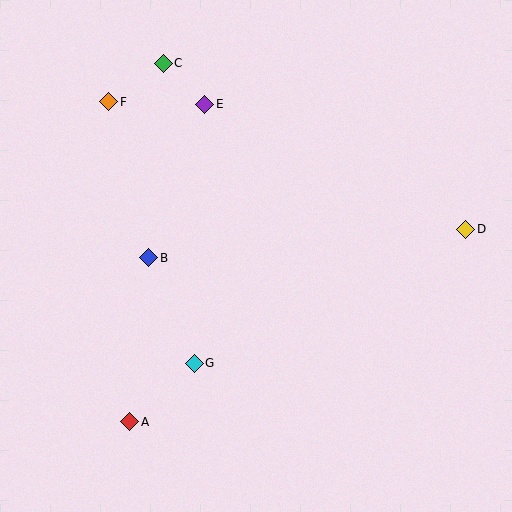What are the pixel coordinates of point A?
Point A is at (130, 422).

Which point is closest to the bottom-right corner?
Point D is closest to the bottom-right corner.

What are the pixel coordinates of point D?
Point D is at (466, 229).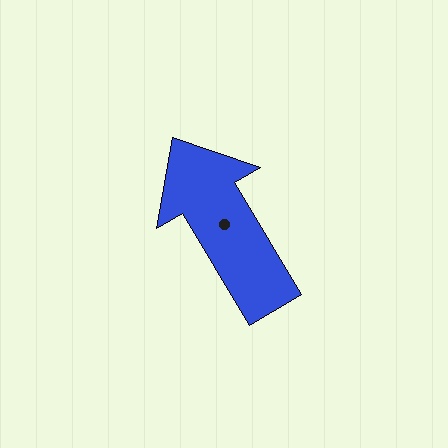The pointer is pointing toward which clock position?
Roughly 11 o'clock.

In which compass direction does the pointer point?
Northwest.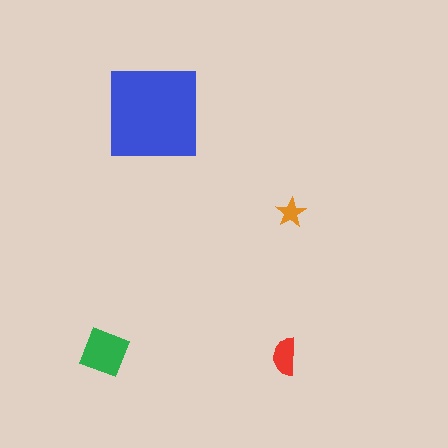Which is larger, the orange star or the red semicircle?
The red semicircle.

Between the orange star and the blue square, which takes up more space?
The blue square.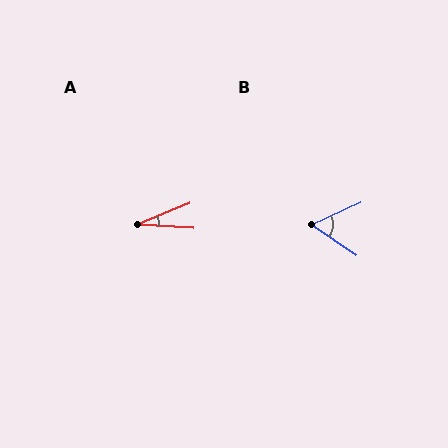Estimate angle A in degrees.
Approximately 26 degrees.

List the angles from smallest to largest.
A (26°), B (59°).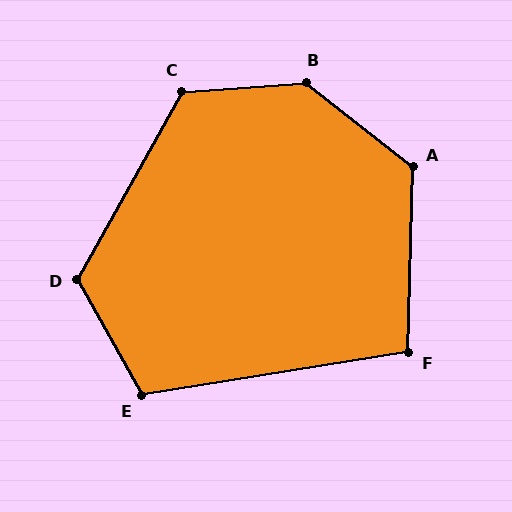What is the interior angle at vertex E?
Approximately 110 degrees (obtuse).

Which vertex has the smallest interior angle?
F, at approximately 100 degrees.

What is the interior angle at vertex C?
Approximately 123 degrees (obtuse).